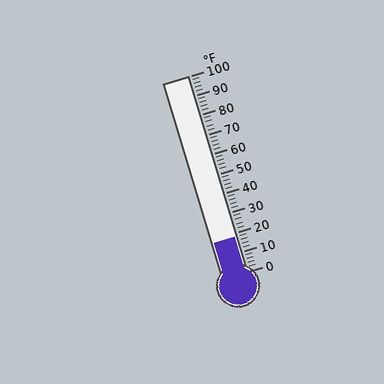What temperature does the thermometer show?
The thermometer shows approximately 18°F.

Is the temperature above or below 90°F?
The temperature is below 90°F.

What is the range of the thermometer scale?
The thermometer scale ranges from 0°F to 100°F.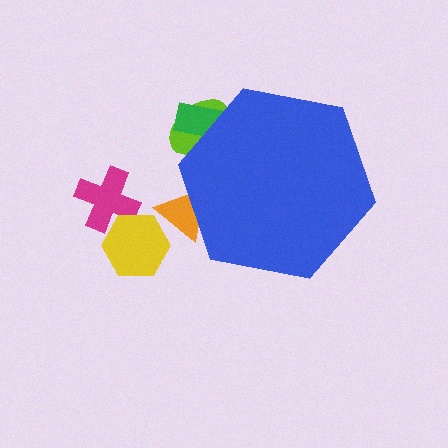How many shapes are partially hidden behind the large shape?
3 shapes are partially hidden.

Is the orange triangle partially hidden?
Yes, the orange triangle is partially hidden behind the blue hexagon.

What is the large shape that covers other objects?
A blue hexagon.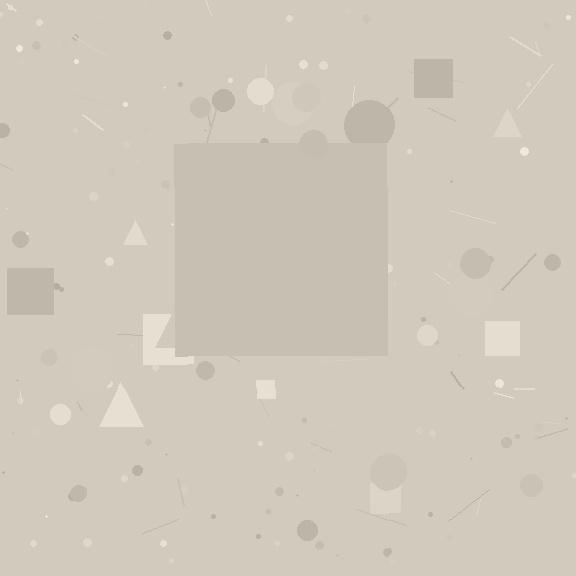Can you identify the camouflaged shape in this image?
The camouflaged shape is a square.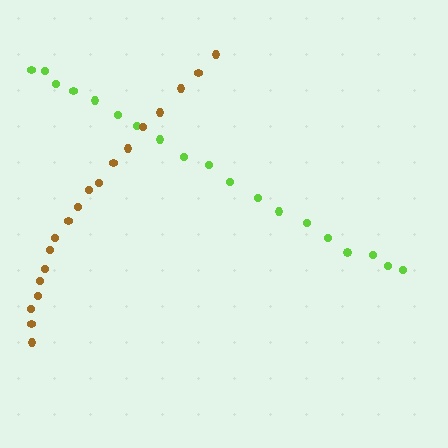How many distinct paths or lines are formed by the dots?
There are 2 distinct paths.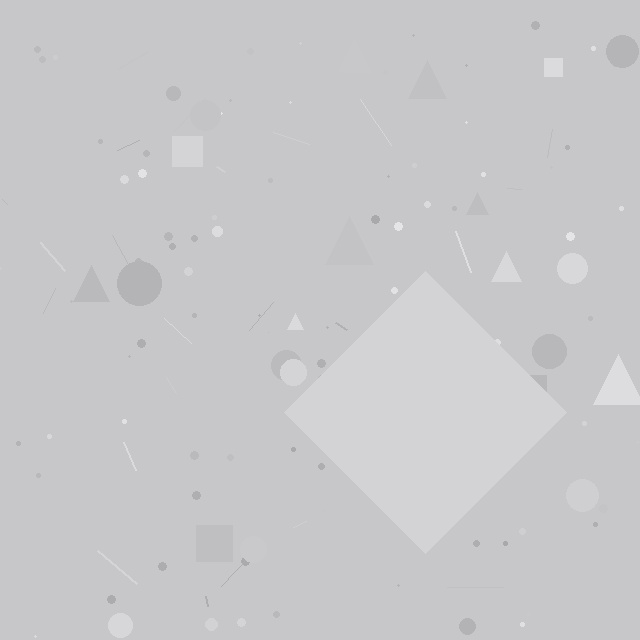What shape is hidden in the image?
A diamond is hidden in the image.